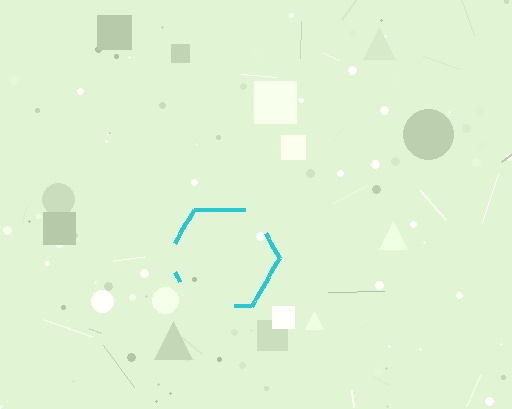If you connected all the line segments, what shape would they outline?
They would outline a hexagon.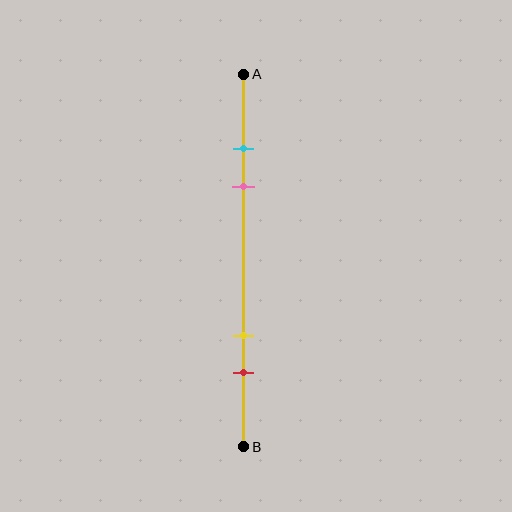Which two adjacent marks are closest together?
The cyan and pink marks are the closest adjacent pair.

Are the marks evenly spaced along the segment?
No, the marks are not evenly spaced.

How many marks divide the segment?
There are 4 marks dividing the segment.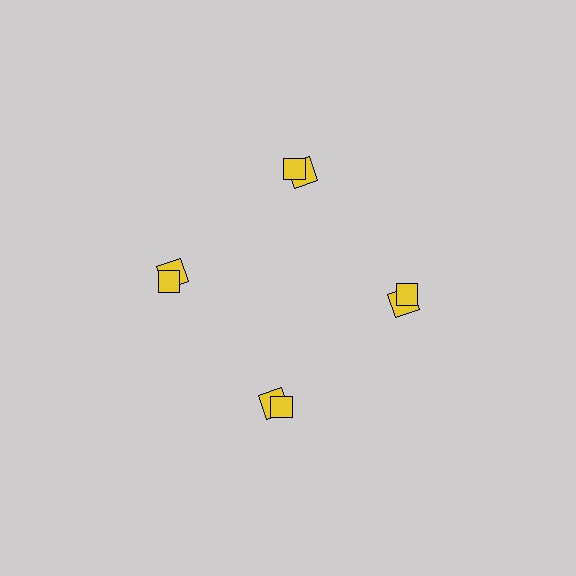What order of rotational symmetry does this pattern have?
This pattern has 4-fold rotational symmetry.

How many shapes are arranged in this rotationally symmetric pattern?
There are 8 shapes, arranged in 4 groups of 2.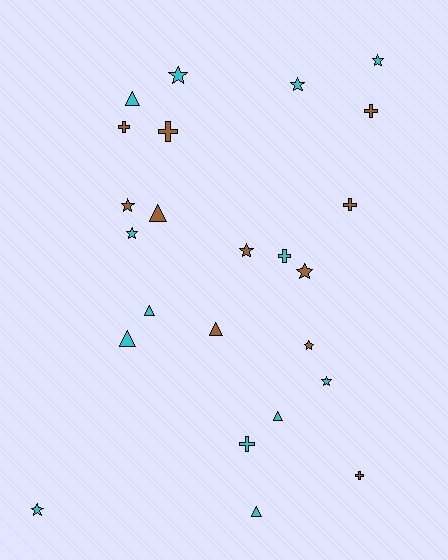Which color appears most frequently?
Cyan, with 13 objects.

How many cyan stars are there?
There are 6 cyan stars.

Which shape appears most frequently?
Star, with 10 objects.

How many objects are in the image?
There are 24 objects.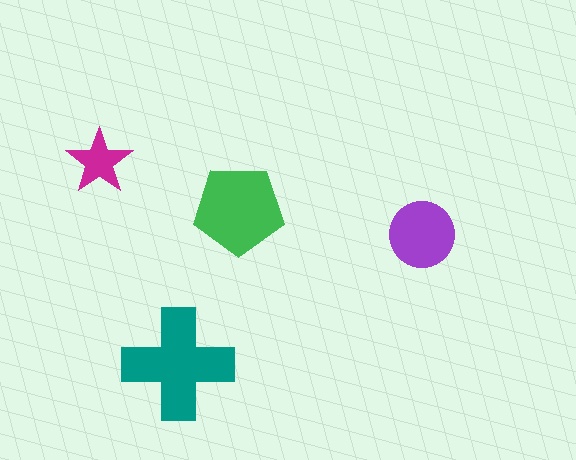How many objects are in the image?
There are 4 objects in the image.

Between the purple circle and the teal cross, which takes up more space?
The teal cross.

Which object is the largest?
The teal cross.